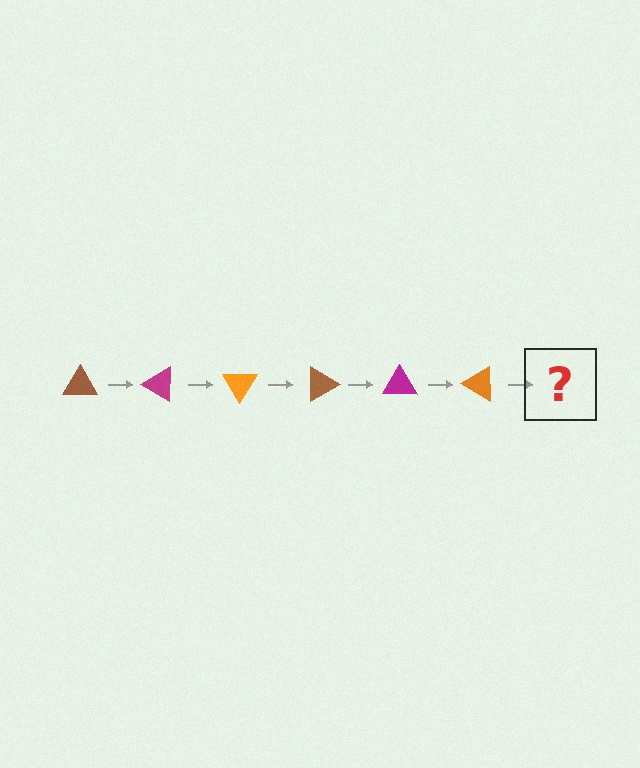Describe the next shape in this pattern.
It should be a brown triangle, rotated 180 degrees from the start.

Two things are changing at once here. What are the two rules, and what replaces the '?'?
The two rules are that it rotates 30 degrees each step and the color cycles through brown, magenta, and orange. The '?' should be a brown triangle, rotated 180 degrees from the start.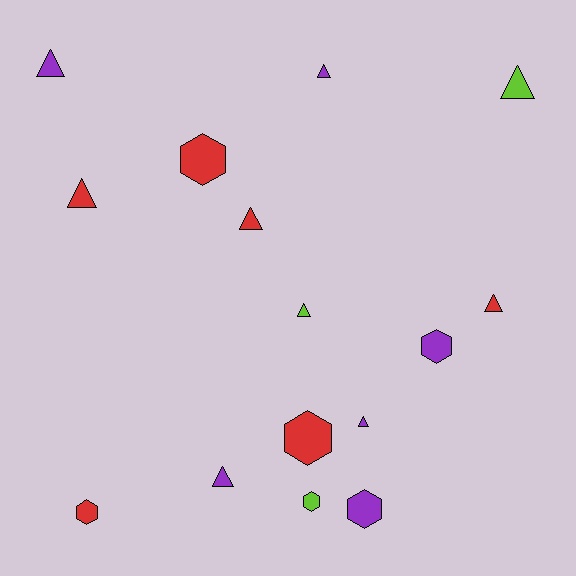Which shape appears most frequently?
Triangle, with 9 objects.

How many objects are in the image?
There are 15 objects.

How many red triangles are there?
There are 3 red triangles.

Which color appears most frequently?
Purple, with 6 objects.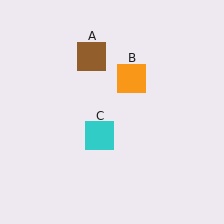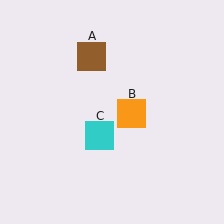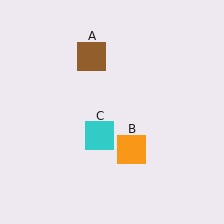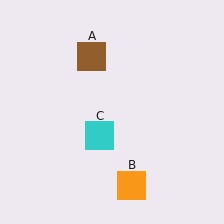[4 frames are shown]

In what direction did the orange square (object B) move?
The orange square (object B) moved down.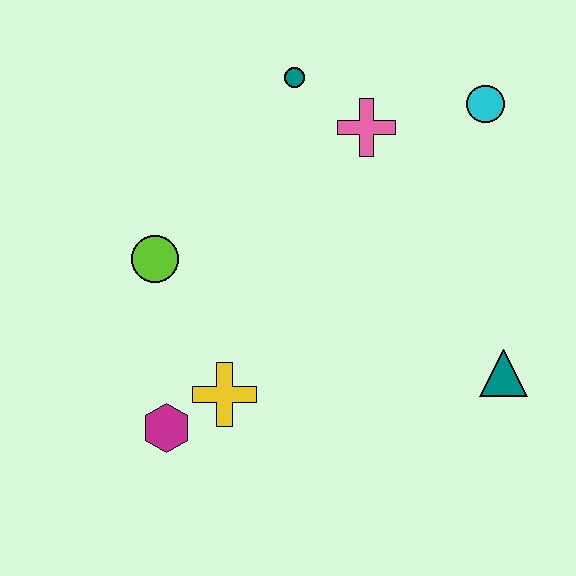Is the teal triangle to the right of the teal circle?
Yes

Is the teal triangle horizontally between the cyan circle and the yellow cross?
No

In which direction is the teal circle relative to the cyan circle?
The teal circle is to the left of the cyan circle.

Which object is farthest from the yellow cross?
The cyan circle is farthest from the yellow cross.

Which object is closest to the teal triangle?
The cyan circle is closest to the teal triangle.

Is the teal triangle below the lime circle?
Yes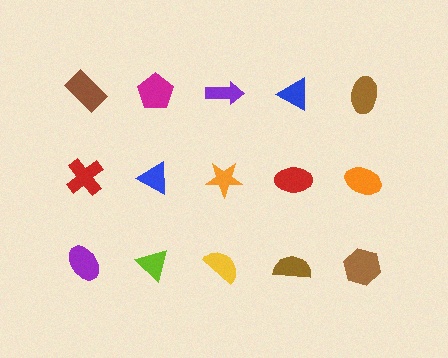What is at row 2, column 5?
An orange ellipse.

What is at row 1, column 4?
A blue triangle.